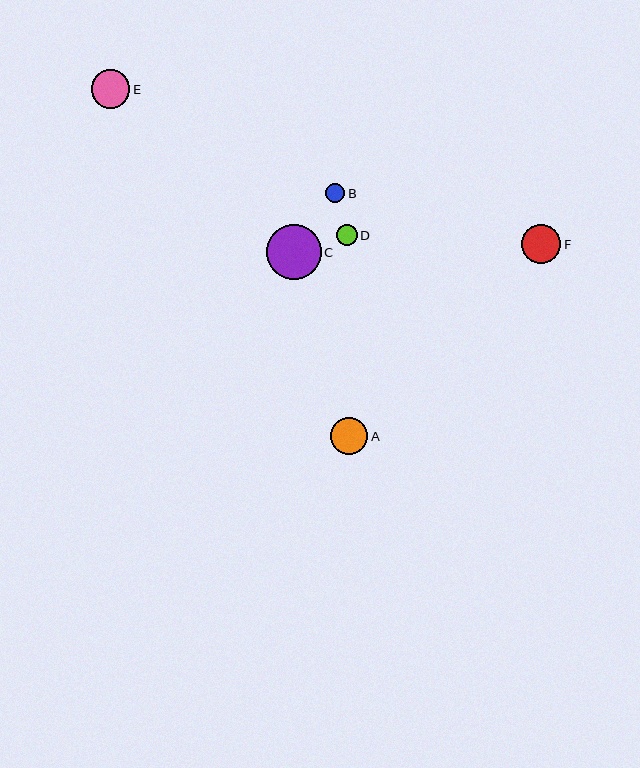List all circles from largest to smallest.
From largest to smallest: C, F, E, A, D, B.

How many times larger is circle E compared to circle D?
Circle E is approximately 1.8 times the size of circle D.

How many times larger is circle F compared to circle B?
Circle F is approximately 2.1 times the size of circle B.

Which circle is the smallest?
Circle B is the smallest with a size of approximately 19 pixels.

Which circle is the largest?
Circle C is the largest with a size of approximately 55 pixels.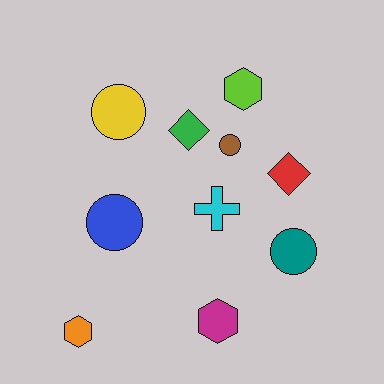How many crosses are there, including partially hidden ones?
There is 1 cross.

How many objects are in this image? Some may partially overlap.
There are 10 objects.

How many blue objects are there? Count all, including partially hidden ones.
There is 1 blue object.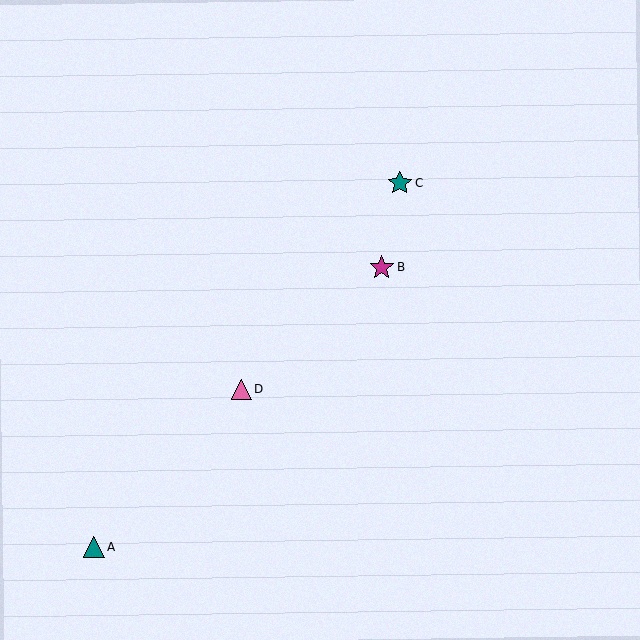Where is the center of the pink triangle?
The center of the pink triangle is at (241, 389).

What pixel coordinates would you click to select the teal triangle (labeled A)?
Click at (94, 547) to select the teal triangle A.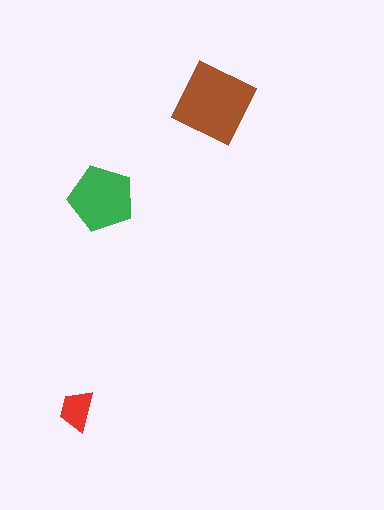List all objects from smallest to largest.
The red trapezoid, the green pentagon, the brown square.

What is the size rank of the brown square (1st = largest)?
1st.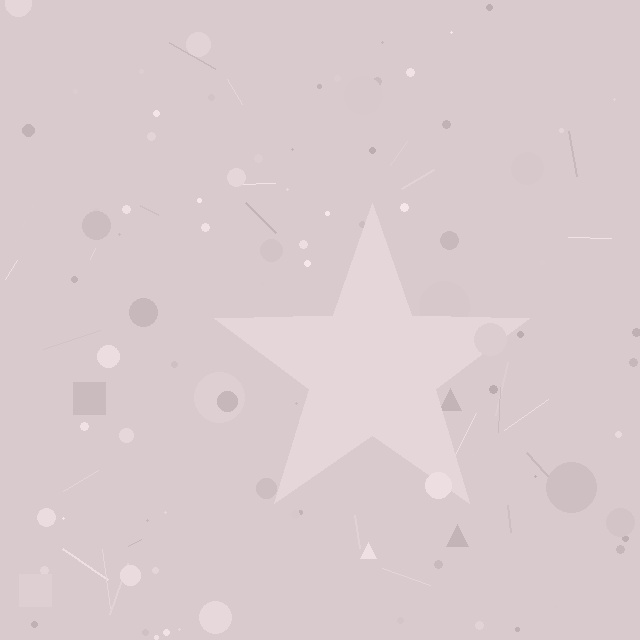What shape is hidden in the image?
A star is hidden in the image.